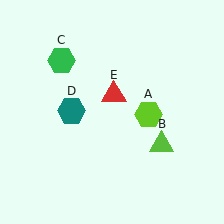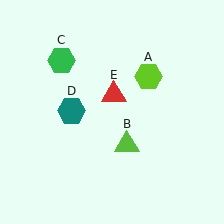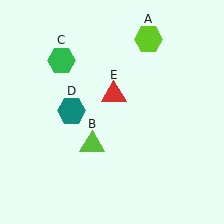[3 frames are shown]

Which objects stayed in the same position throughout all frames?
Green hexagon (object C) and teal hexagon (object D) and red triangle (object E) remained stationary.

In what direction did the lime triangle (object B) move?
The lime triangle (object B) moved left.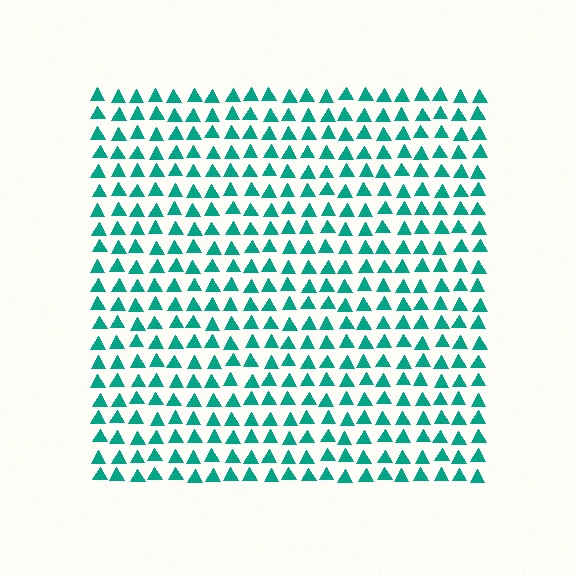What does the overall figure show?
The overall figure shows a square.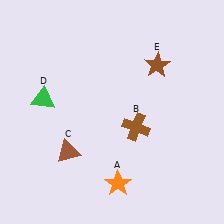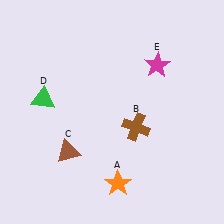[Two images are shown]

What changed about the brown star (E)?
In Image 1, E is brown. In Image 2, it changed to magenta.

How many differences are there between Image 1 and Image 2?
There is 1 difference between the two images.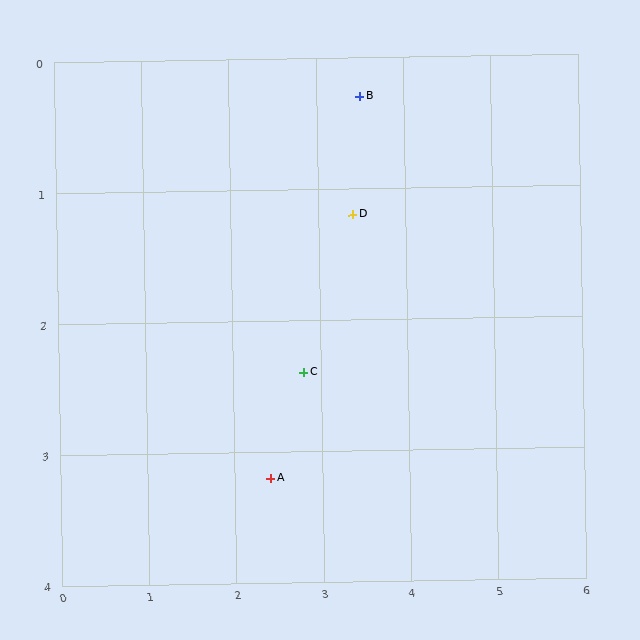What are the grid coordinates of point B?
Point B is at approximately (3.5, 0.3).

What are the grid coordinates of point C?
Point C is at approximately (2.8, 2.4).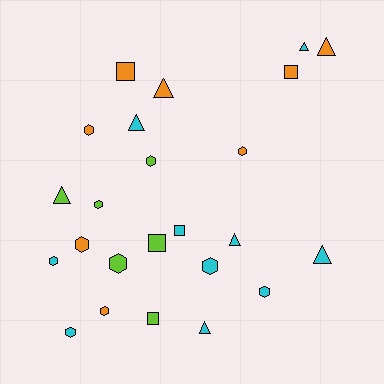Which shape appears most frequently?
Hexagon, with 11 objects.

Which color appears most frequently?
Cyan, with 10 objects.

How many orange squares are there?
There are 2 orange squares.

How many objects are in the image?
There are 24 objects.